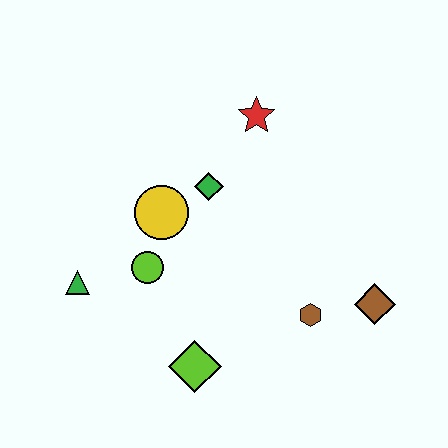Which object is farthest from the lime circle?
The brown diamond is farthest from the lime circle.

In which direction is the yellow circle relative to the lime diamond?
The yellow circle is above the lime diamond.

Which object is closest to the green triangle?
The lime circle is closest to the green triangle.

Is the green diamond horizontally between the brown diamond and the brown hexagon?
No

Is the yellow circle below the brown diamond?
No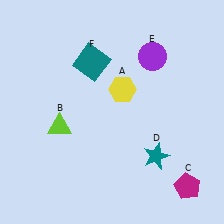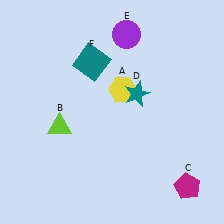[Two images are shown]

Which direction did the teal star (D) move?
The teal star (D) moved up.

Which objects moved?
The objects that moved are: the teal star (D), the purple circle (E).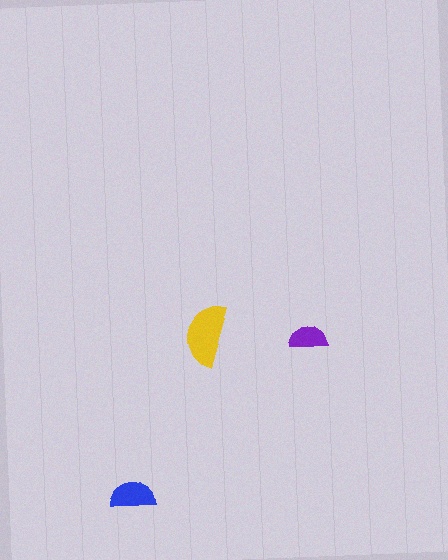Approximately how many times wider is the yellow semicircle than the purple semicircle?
About 1.5 times wider.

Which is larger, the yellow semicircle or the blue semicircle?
The yellow one.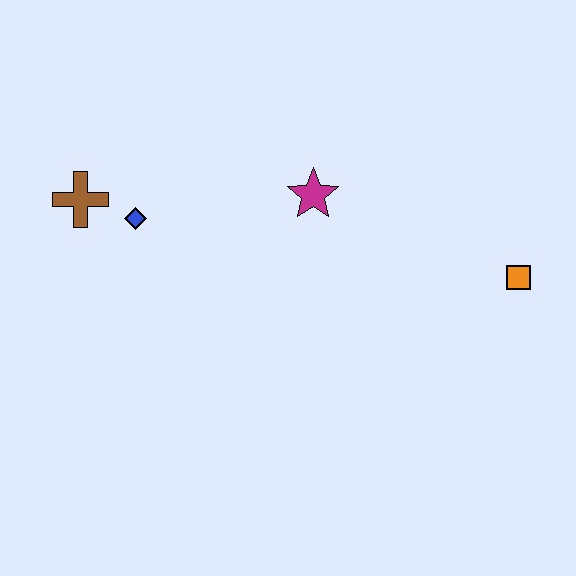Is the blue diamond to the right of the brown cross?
Yes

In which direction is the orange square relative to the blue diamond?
The orange square is to the right of the blue diamond.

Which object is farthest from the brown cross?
The orange square is farthest from the brown cross.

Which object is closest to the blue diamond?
The brown cross is closest to the blue diamond.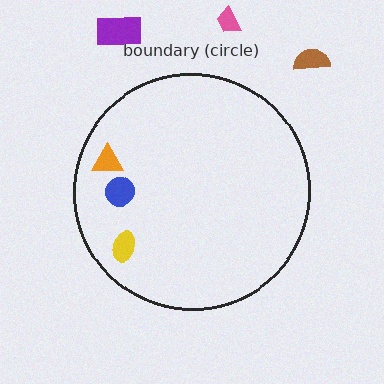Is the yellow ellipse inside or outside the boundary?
Inside.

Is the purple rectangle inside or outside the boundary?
Outside.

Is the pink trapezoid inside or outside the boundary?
Outside.